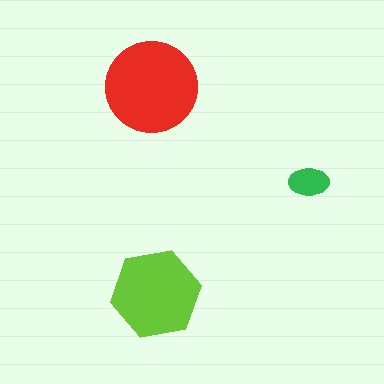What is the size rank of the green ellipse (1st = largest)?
3rd.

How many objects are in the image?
There are 3 objects in the image.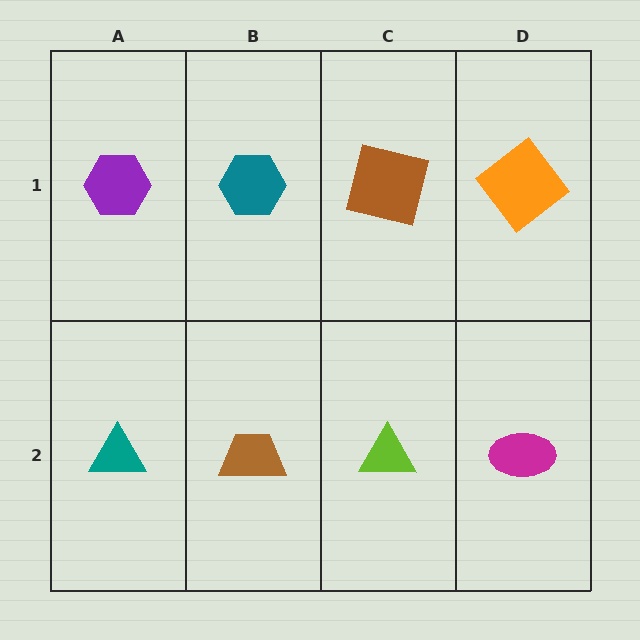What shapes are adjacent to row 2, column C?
A brown square (row 1, column C), a brown trapezoid (row 2, column B), a magenta ellipse (row 2, column D).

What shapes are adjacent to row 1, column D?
A magenta ellipse (row 2, column D), a brown square (row 1, column C).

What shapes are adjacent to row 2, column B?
A teal hexagon (row 1, column B), a teal triangle (row 2, column A), a lime triangle (row 2, column C).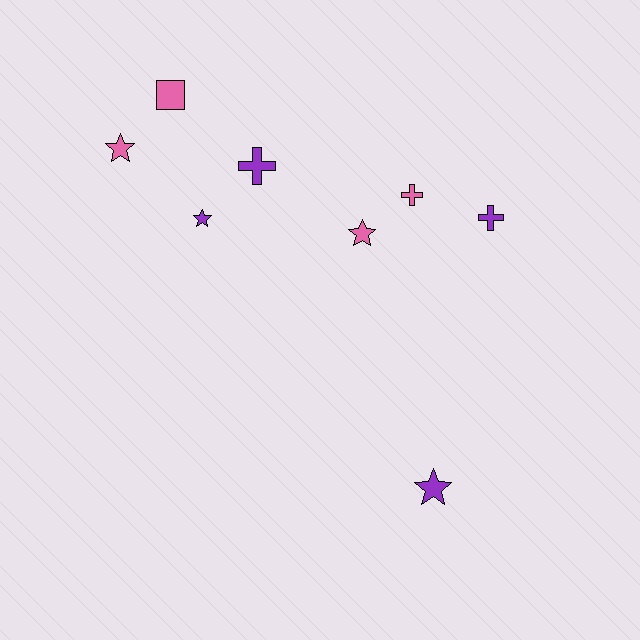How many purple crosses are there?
There are 2 purple crosses.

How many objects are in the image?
There are 8 objects.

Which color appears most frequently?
Pink, with 4 objects.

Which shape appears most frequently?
Star, with 4 objects.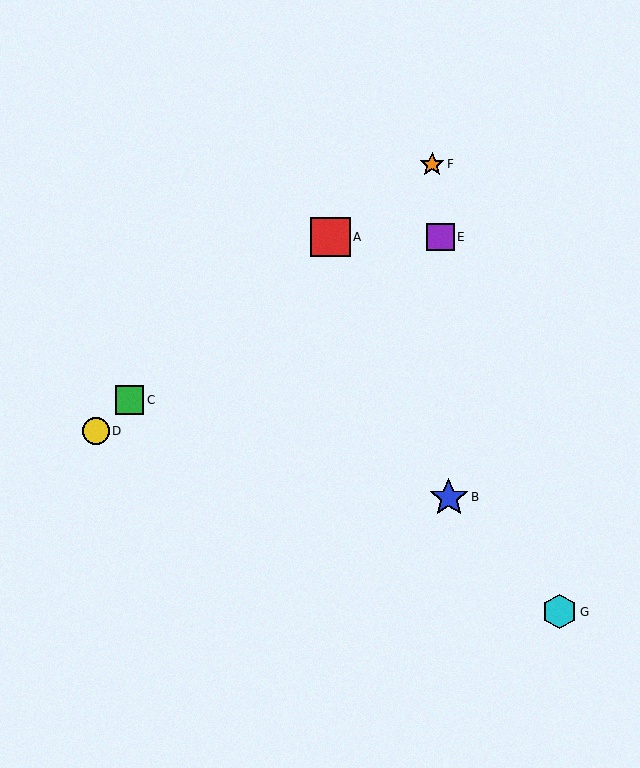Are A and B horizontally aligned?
No, A is at y≈237 and B is at y≈497.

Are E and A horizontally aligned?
Yes, both are at y≈237.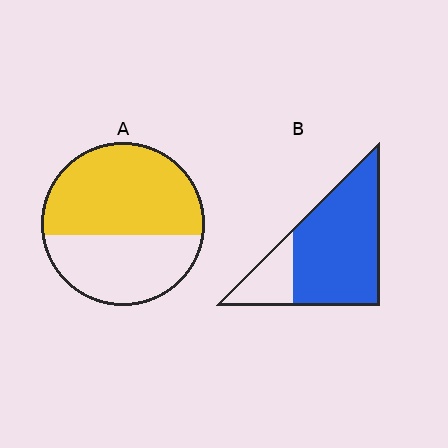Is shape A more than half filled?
Yes.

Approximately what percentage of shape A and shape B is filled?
A is approximately 60% and B is approximately 80%.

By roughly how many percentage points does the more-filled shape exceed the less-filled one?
By roughly 20 percentage points (B over A).